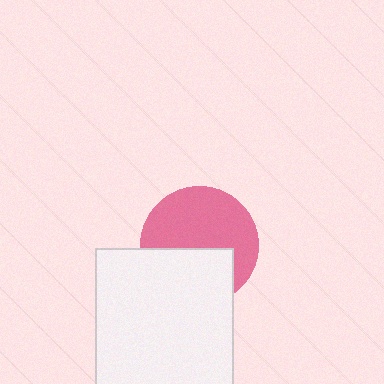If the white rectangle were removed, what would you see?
You would see the complete pink circle.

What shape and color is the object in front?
The object in front is a white rectangle.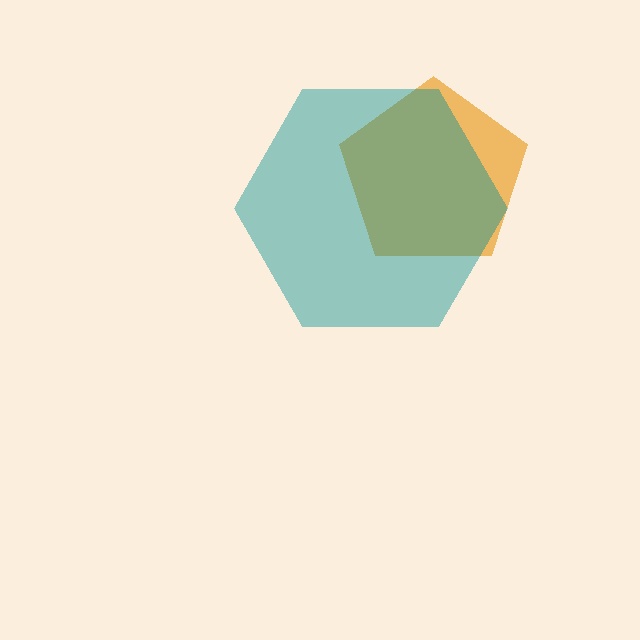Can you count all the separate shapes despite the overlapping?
Yes, there are 2 separate shapes.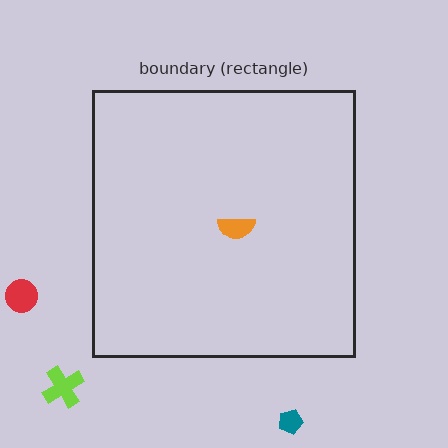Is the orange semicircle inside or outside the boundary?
Inside.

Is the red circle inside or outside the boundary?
Outside.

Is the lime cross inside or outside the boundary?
Outside.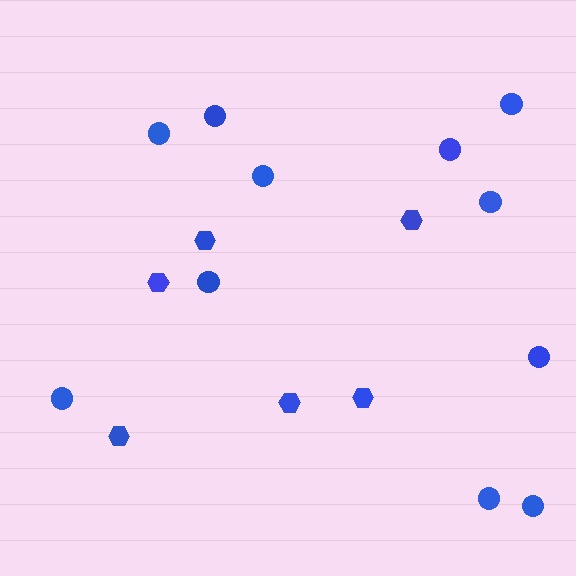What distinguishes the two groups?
There are 2 groups: one group of circles (11) and one group of hexagons (6).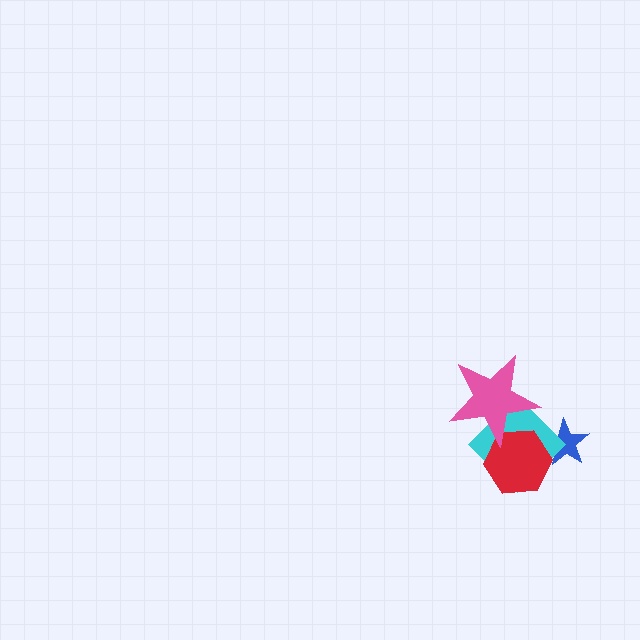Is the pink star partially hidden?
No, no other shape covers it.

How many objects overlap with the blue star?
2 objects overlap with the blue star.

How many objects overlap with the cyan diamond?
3 objects overlap with the cyan diamond.